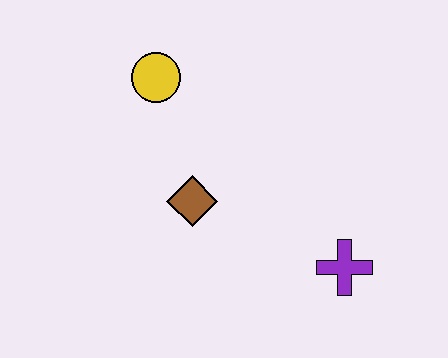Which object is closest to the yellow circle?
The brown diamond is closest to the yellow circle.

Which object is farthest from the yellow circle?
The purple cross is farthest from the yellow circle.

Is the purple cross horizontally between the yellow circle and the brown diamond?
No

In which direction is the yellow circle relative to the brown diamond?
The yellow circle is above the brown diamond.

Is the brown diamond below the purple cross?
No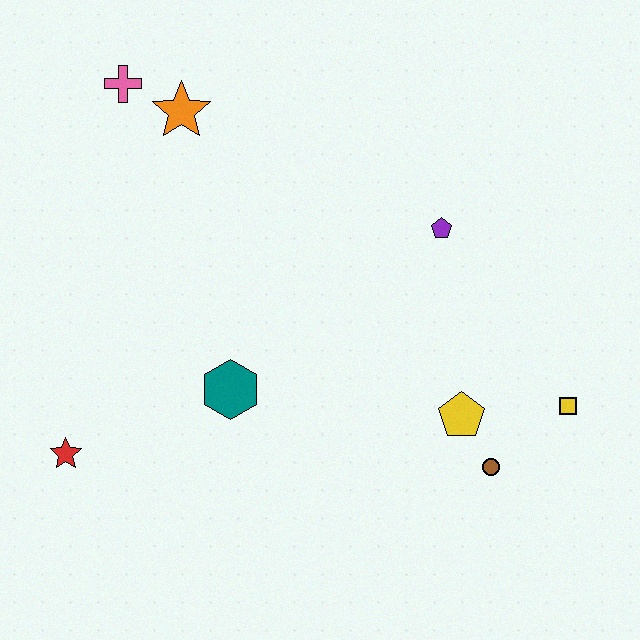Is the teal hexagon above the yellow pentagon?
Yes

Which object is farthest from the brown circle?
The pink cross is farthest from the brown circle.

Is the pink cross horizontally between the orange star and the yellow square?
No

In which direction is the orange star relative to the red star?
The orange star is above the red star.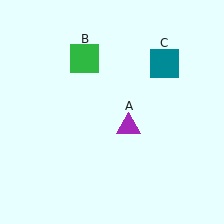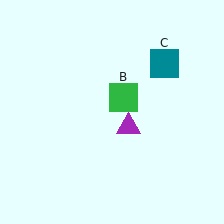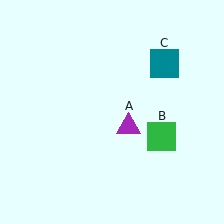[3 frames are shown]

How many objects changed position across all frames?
1 object changed position: green square (object B).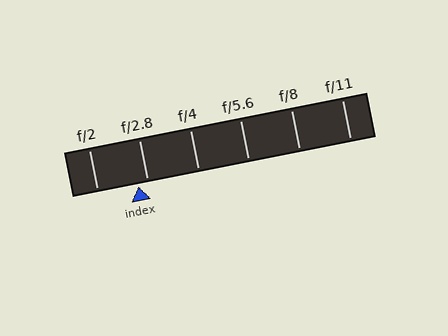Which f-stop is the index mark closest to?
The index mark is closest to f/2.8.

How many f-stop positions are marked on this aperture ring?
There are 6 f-stop positions marked.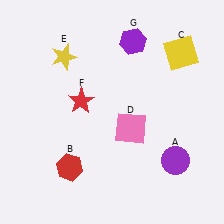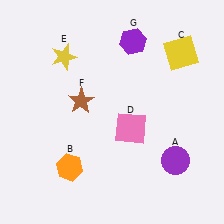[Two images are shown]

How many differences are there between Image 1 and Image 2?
There are 2 differences between the two images.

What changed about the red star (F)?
In Image 1, F is red. In Image 2, it changed to brown.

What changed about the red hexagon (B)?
In Image 1, B is red. In Image 2, it changed to orange.